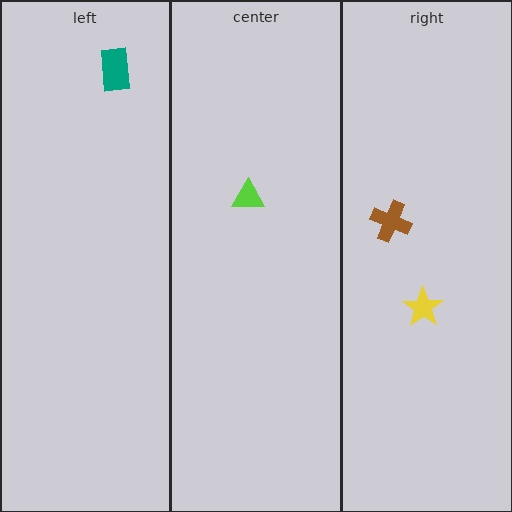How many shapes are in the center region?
1.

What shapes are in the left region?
The teal rectangle.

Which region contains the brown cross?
The right region.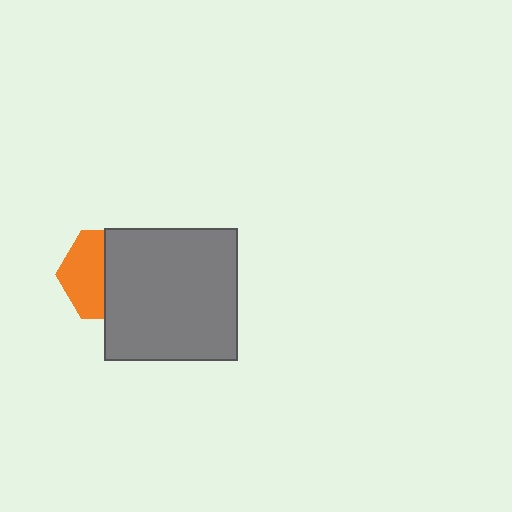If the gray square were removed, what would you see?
You would see the complete orange hexagon.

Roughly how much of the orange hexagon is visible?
About half of it is visible (roughly 46%).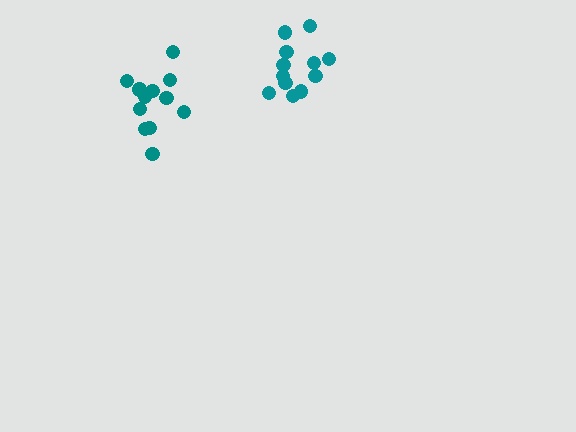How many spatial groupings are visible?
There are 2 spatial groupings.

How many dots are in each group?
Group 1: 12 dots, Group 2: 12 dots (24 total).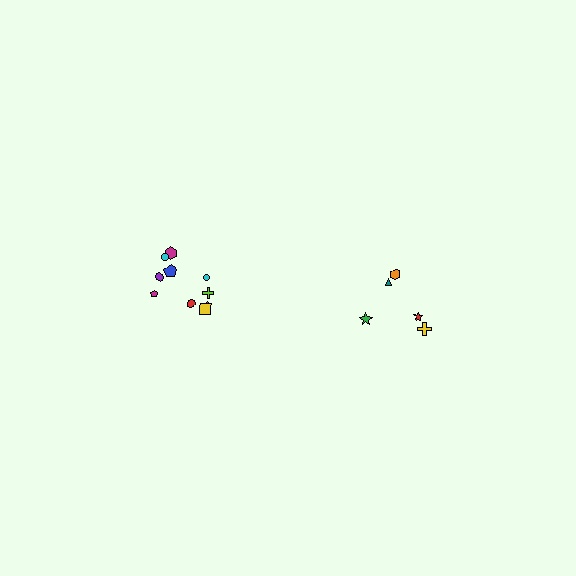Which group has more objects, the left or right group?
The left group.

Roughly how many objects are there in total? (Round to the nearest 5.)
Roughly 15 objects in total.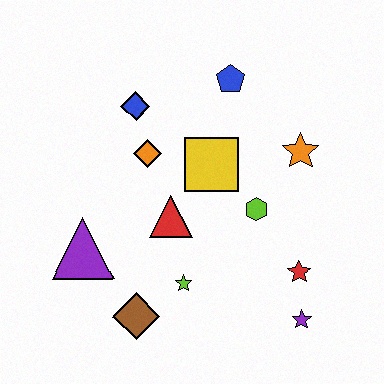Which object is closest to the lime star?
The brown diamond is closest to the lime star.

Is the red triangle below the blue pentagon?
Yes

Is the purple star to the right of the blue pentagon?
Yes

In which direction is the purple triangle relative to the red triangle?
The purple triangle is to the left of the red triangle.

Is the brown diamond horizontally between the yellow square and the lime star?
No